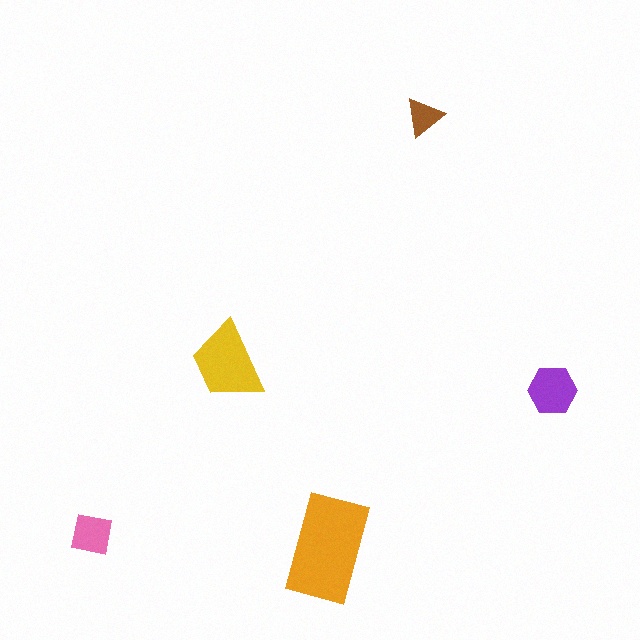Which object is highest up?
The brown triangle is topmost.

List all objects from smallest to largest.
The brown triangle, the pink square, the purple hexagon, the yellow trapezoid, the orange rectangle.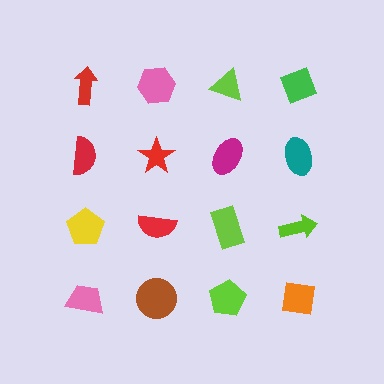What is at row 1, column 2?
A pink hexagon.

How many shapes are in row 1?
4 shapes.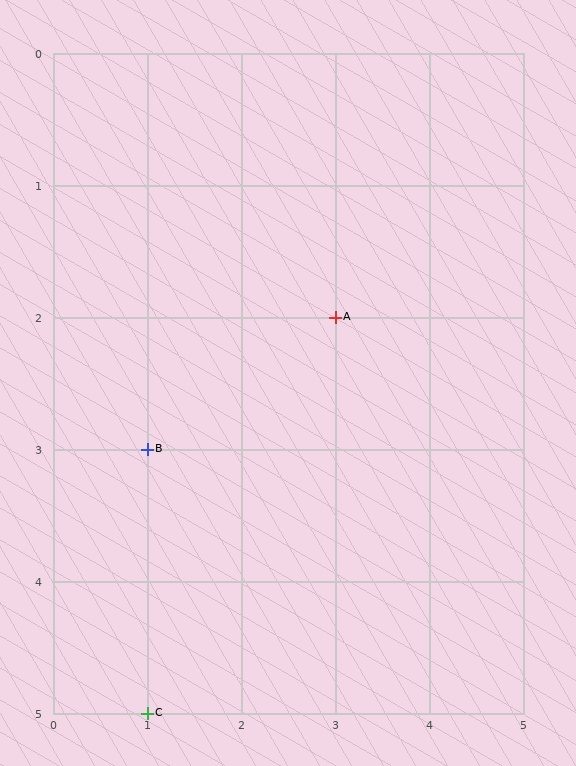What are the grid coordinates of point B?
Point B is at grid coordinates (1, 3).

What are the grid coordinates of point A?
Point A is at grid coordinates (3, 2).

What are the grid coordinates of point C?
Point C is at grid coordinates (1, 5).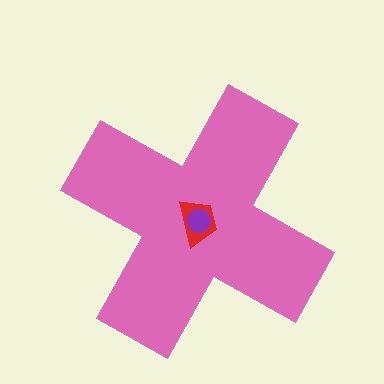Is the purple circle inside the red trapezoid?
Yes.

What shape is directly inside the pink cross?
The red trapezoid.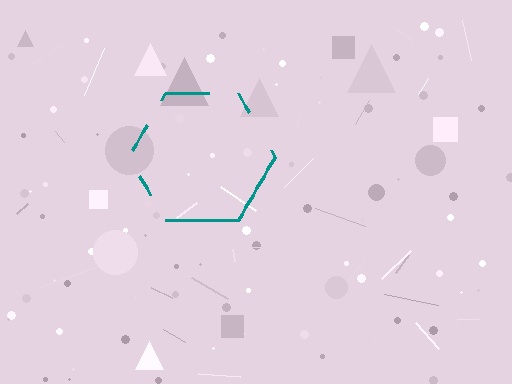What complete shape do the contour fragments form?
The contour fragments form a hexagon.